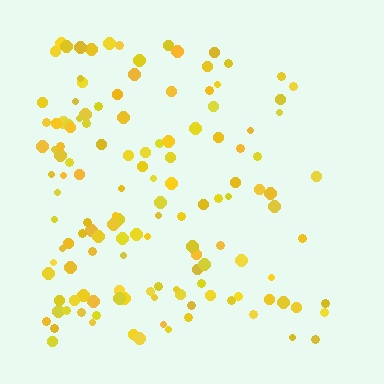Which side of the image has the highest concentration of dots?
The left.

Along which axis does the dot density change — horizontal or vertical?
Horizontal.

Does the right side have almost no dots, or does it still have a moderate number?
Still a moderate number, just noticeably fewer than the left.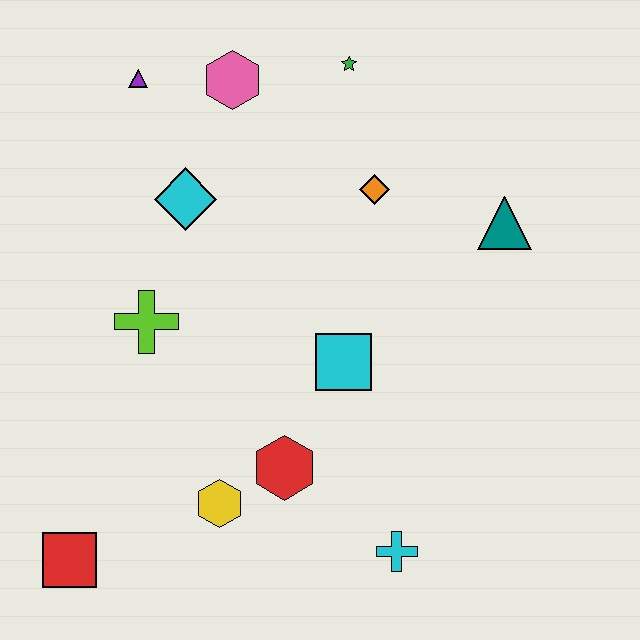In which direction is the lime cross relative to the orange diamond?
The lime cross is to the left of the orange diamond.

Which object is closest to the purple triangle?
The pink hexagon is closest to the purple triangle.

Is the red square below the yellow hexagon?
Yes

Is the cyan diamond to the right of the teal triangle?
No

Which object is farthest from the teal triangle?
The red square is farthest from the teal triangle.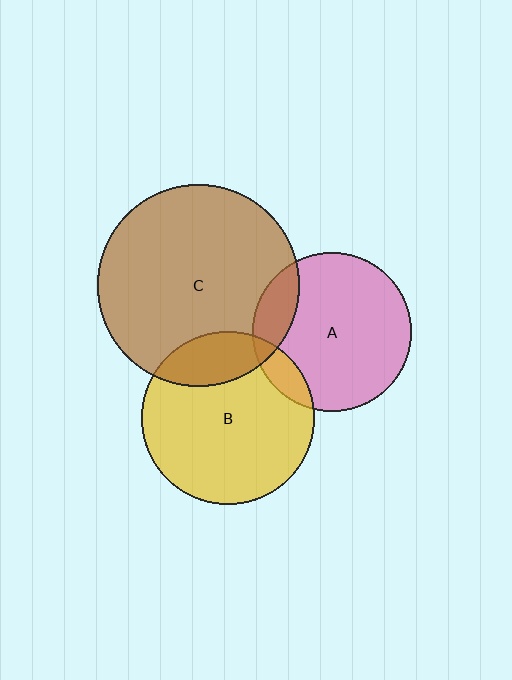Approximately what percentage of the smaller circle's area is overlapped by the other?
Approximately 20%.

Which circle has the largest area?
Circle C (brown).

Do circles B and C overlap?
Yes.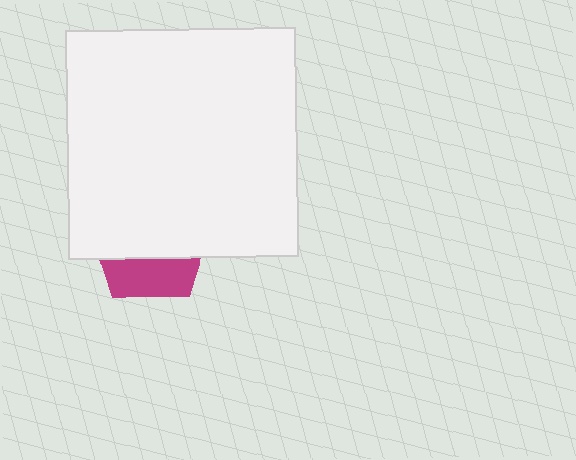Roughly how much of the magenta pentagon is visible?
A small part of it is visible (roughly 33%).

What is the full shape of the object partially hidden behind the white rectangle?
The partially hidden object is a magenta pentagon.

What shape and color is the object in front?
The object in front is a white rectangle.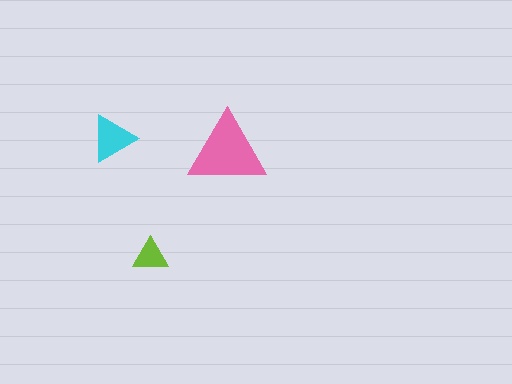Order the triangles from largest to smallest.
the pink one, the cyan one, the lime one.